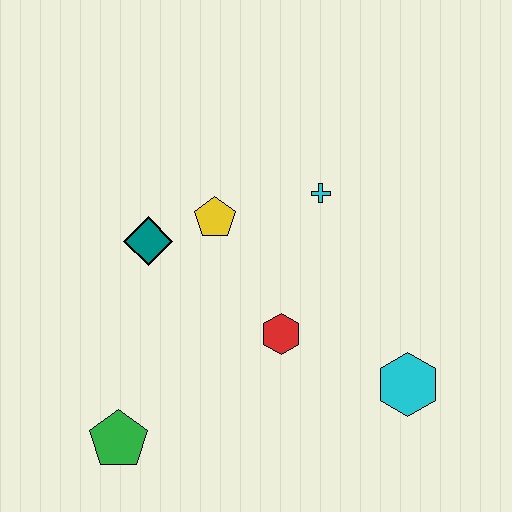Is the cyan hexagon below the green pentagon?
No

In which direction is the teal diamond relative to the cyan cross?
The teal diamond is to the left of the cyan cross.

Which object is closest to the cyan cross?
The yellow pentagon is closest to the cyan cross.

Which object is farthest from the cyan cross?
The green pentagon is farthest from the cyan cross.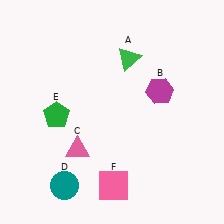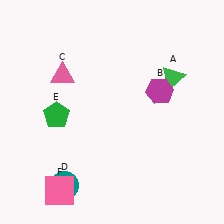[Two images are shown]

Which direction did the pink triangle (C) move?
The pink triangle (C) moved up.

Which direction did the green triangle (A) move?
The green triangle (A) moved right.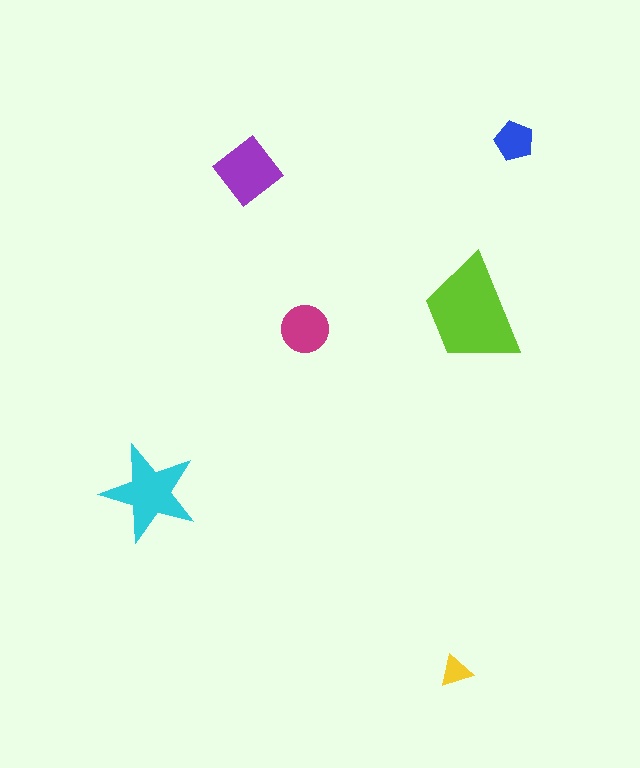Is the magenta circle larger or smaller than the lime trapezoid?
Smaller.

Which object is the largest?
The lime trapezoid.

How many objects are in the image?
There are 6 objects in the image.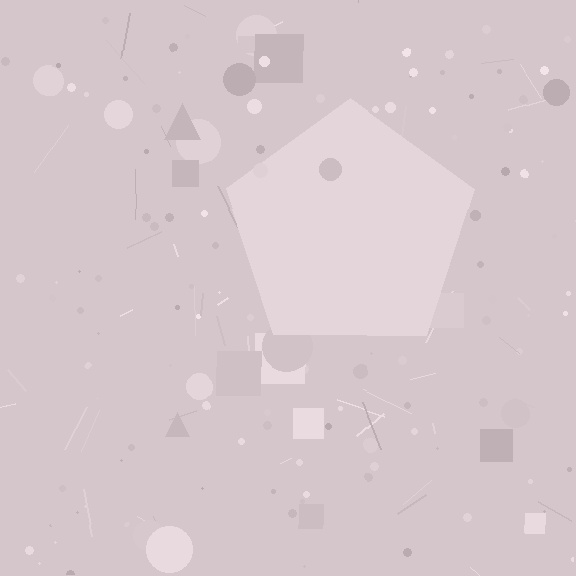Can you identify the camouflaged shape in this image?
The camouflaged shape is a pentagon.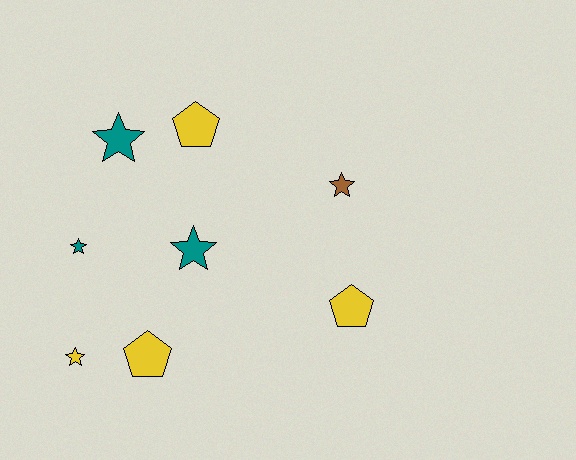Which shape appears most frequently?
Star, with 5 objects.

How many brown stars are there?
There is 1 brown star.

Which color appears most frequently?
Yellow, with 4 objects.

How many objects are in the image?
There are 8 objects.